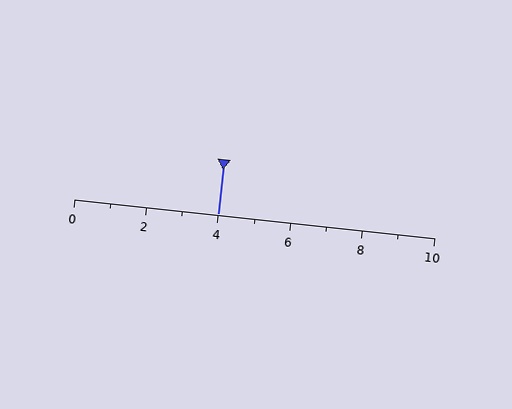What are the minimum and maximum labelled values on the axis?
The axis runs from 0 to 10.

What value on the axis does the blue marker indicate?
The marker indicates approximately 4.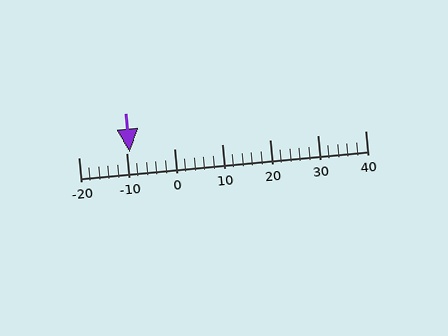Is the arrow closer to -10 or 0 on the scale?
The arrow is closer to -10.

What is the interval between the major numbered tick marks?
The major tick marks are spaced 10 units apart.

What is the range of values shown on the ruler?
The ruler shows values from -20 to 40.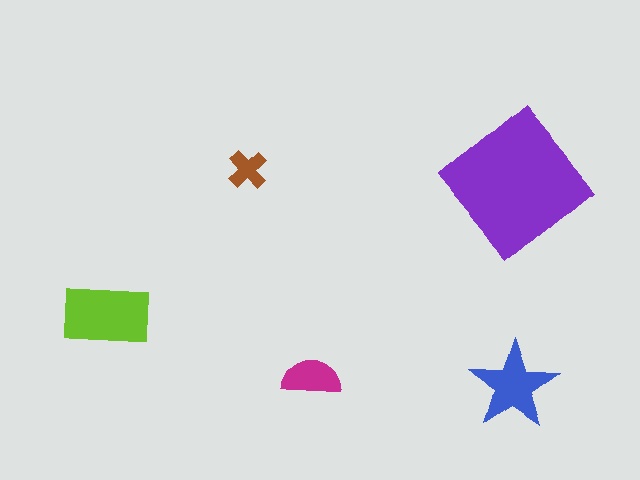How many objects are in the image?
There are 5 objects in the image.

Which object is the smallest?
The brown cross.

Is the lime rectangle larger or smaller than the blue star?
Larger.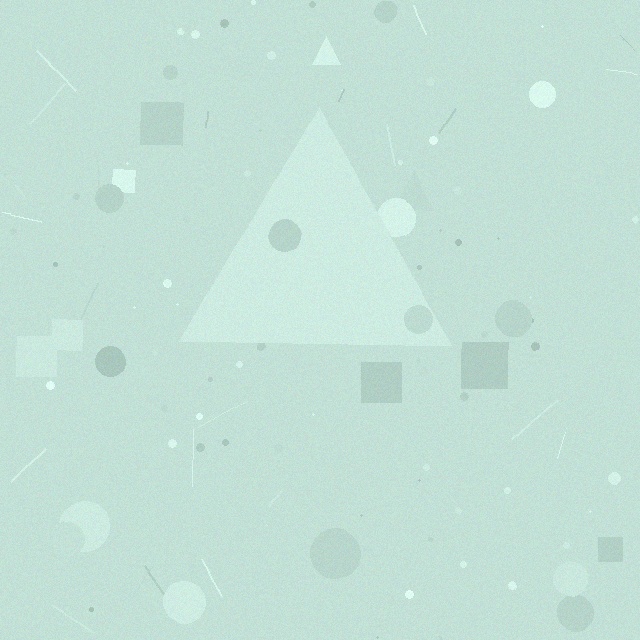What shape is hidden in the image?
A triangle is hidden in the image.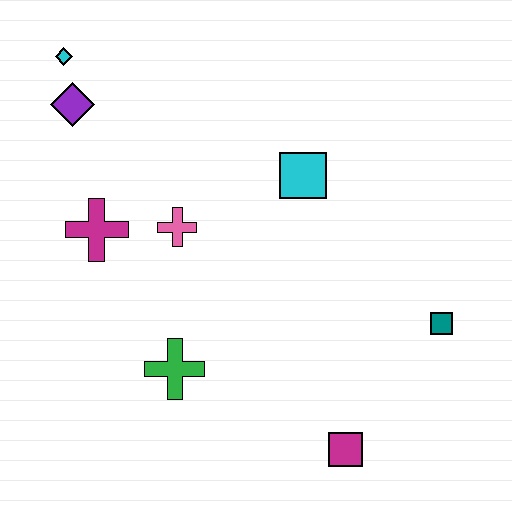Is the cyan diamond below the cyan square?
No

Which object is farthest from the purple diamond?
The magenta square is farthest from the purple diamond.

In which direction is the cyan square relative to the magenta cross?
The cyan square is to the right of the magenta cross.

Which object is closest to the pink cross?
The magenta cross is closest to the pink cross.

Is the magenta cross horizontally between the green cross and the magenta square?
No